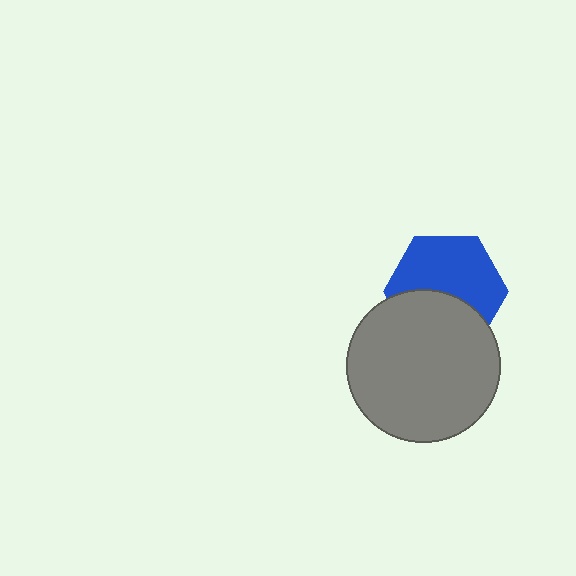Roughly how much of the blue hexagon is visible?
About half of it is visible (roughly 59%).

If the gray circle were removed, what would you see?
You would see the complete blue hexagon.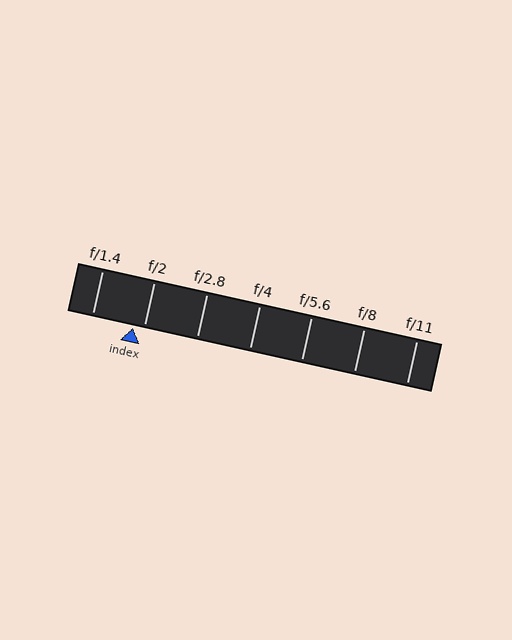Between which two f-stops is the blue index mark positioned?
The index mark is between f/1.4 and f/2.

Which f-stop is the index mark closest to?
The index mark is closest to f/2.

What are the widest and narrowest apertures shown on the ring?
The widest aperture shown is f/1.4 and the narrowest is f/11.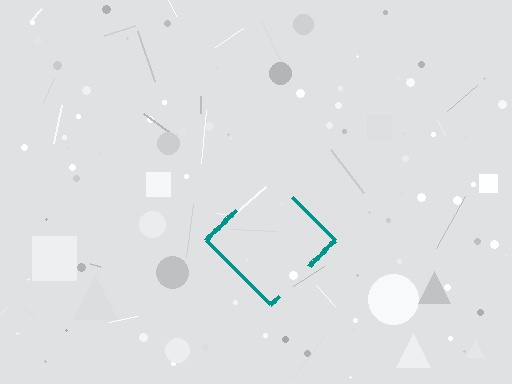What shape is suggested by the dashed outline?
The dashed outline suggests a diamond.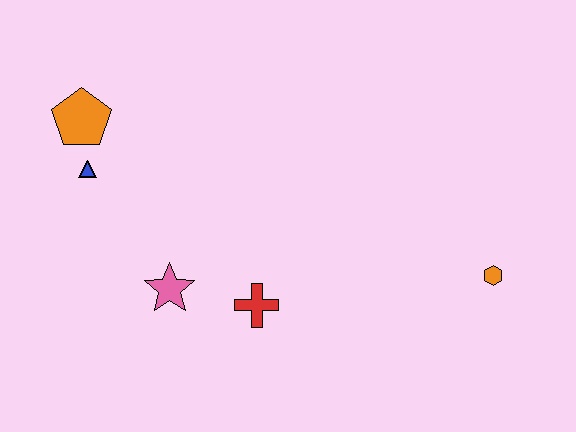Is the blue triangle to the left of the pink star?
Yes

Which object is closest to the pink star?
The red cross is closest to the pink star.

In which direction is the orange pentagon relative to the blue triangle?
The orange pentagon is above the blue triangle.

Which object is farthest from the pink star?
The orange hexagon is farthest from the pink star.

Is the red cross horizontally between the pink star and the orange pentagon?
No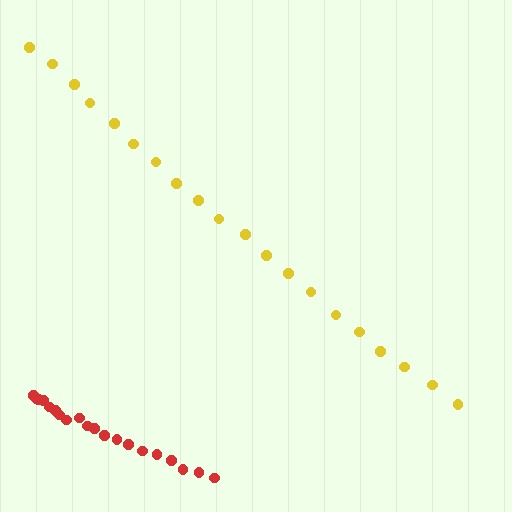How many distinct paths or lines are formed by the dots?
There are 2 distinct paths.